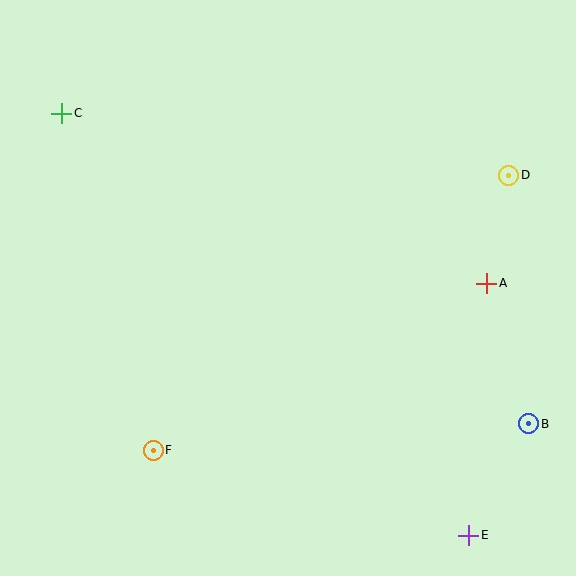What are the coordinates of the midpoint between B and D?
The midpoint between B and D is at (519, 300).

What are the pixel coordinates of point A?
Point A is at (486, 283).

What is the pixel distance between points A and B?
The distance between A and B is 147 pixels.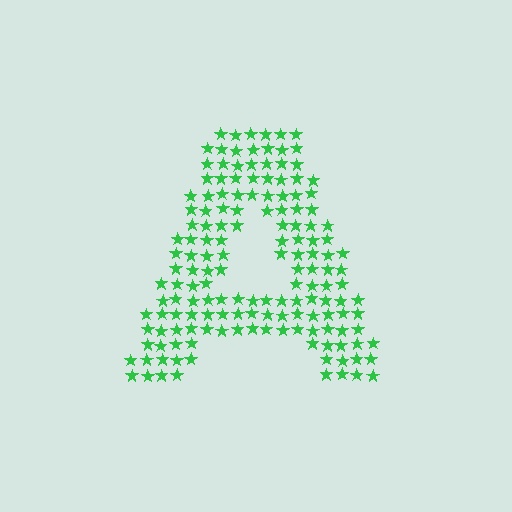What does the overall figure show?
The overall figure shows the letter A.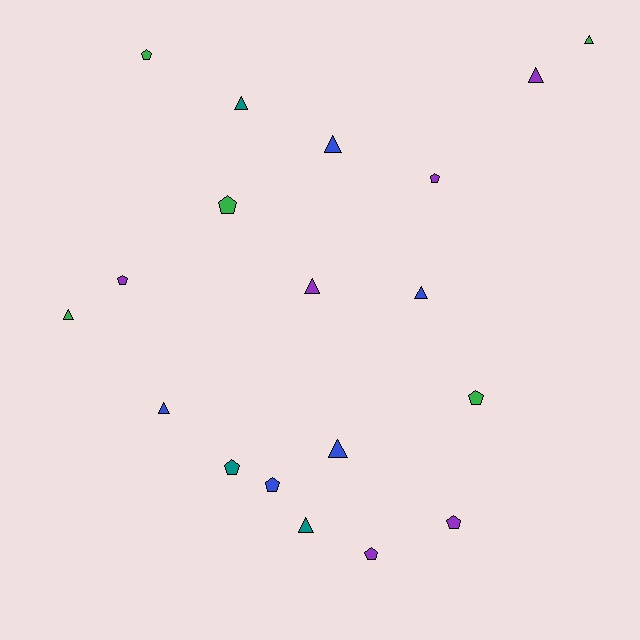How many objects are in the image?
There are 19 objects.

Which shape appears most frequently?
Triangle, with 10 objects.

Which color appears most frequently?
Purple, with 6 objects.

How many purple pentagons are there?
There are 4 purple pentagons.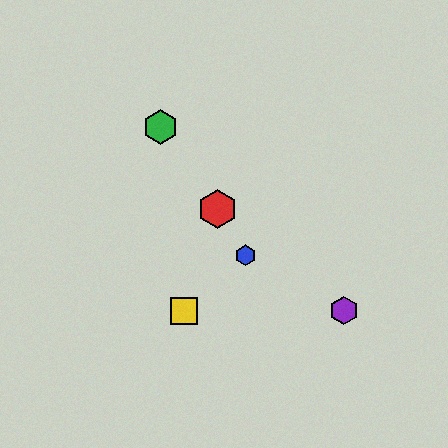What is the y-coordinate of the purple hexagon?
The purple hexagon is at y≈311.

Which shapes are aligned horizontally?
The yellow square, the purple hexagon are aligned horizontally.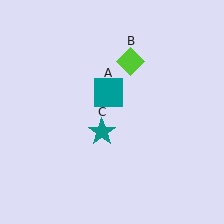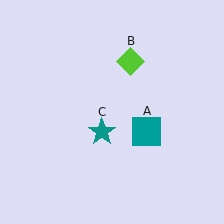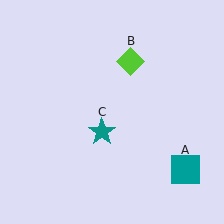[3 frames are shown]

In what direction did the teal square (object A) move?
The teal square (object A) moved down and to the right.